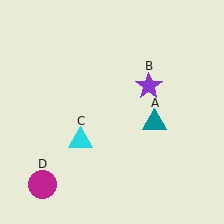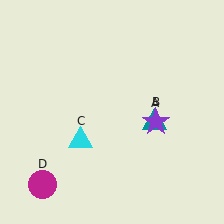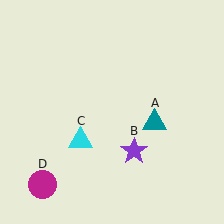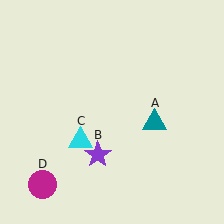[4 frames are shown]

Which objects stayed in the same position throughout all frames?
Teal triangle (object A) and cyan triangle (object C) and magenta circle (object D) remained stationary.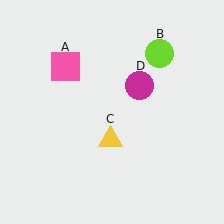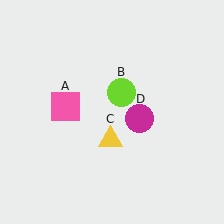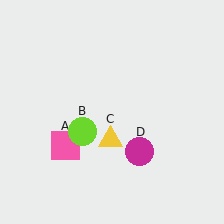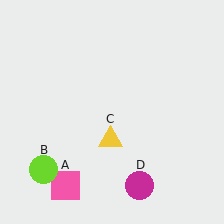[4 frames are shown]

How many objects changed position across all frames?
3 objects changed position: pink square (object A), lime circle (object B), magenta circle (object D).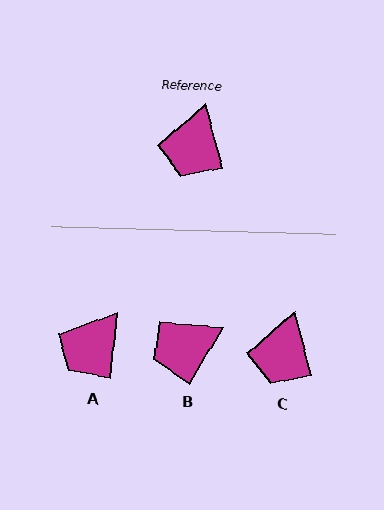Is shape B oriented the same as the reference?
No, it is off by about 45 degrees.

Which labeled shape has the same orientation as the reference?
C.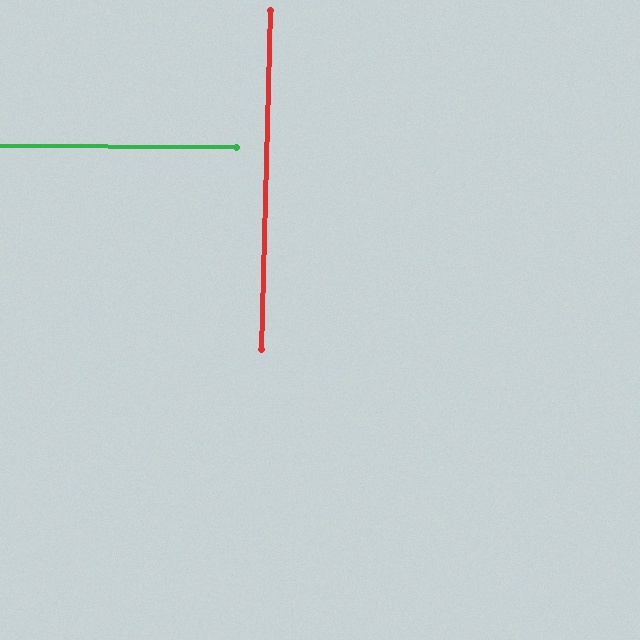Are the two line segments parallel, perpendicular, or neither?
Perpendicular — they meet at approximately 89°.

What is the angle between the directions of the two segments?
Approximately 89 degrees.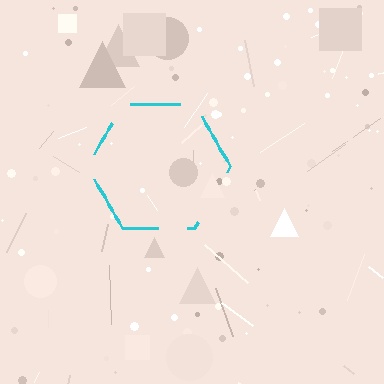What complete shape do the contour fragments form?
The contour fragments form a hexagon.